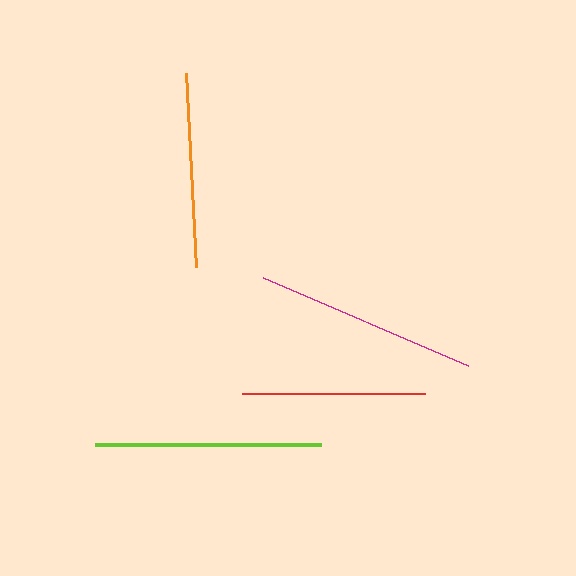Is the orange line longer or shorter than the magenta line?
The magenta line is longer than the orange line.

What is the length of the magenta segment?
The magenta segment is approximately 223 pixels long.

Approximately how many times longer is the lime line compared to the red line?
The lime line is approximately 1.2 times the length of the red line.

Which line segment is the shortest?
The red line is the shortest at approximately 183 pixels.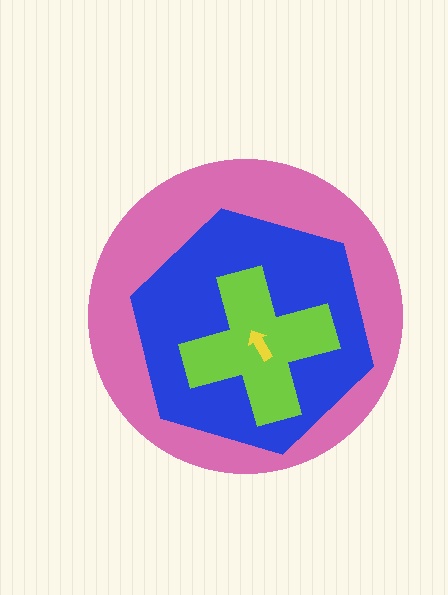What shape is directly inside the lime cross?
The yellow arrow.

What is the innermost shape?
The yellow arrow.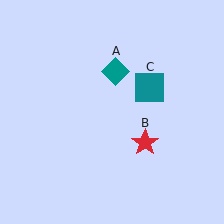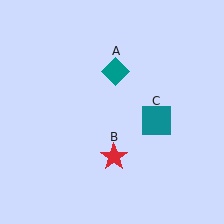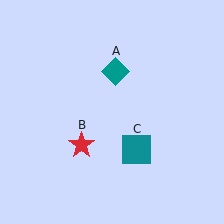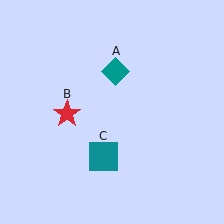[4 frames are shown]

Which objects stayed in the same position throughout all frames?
Teal diamond (object A) remained stationary.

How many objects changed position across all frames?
2 objects changed position: red star (object B), teal square (object C).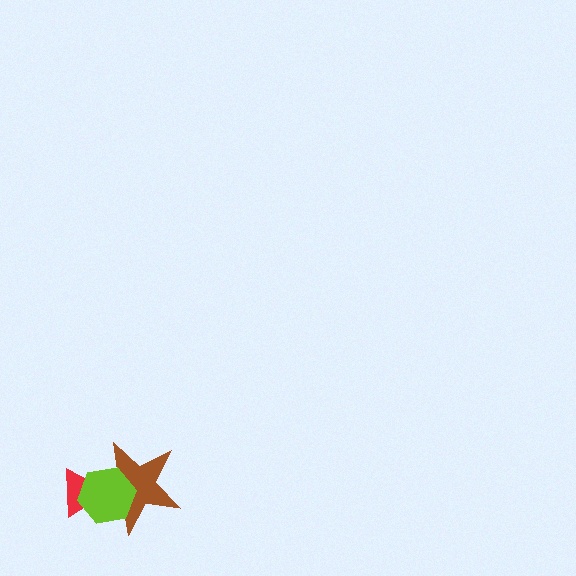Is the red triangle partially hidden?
Yes, it is partially covered by another shape.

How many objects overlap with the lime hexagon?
2 objects overlap with the lime hexagon.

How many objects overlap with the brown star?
2 objects overlap with the brown star.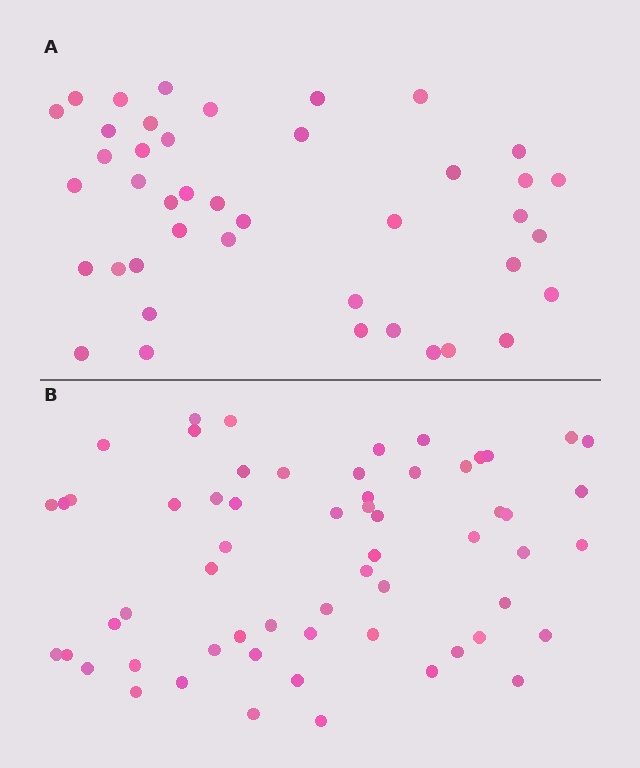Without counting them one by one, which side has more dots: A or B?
Region B (the bottom region) has more dots.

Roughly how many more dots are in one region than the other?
Region B has approximately 20 more dots than region A.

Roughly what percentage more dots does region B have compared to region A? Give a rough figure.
About 45% more.